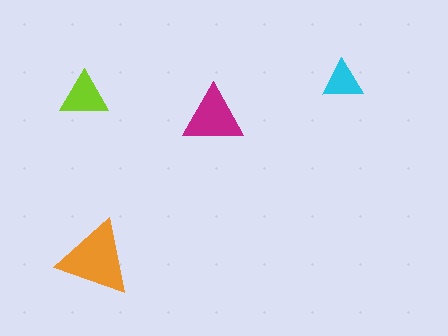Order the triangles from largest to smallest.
the orange one, the magenta one, the lime one, the cyan one.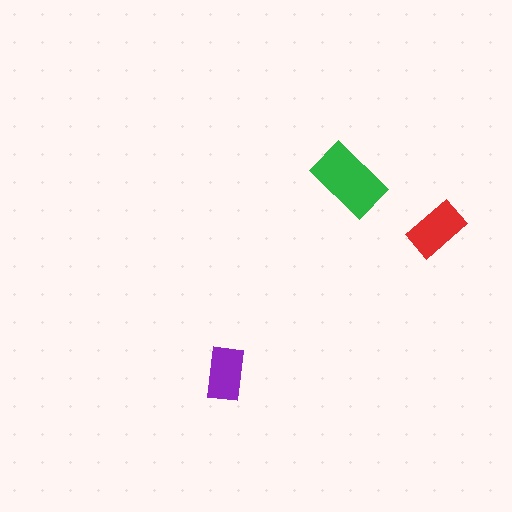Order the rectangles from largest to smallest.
the green one, the red one, the purple one.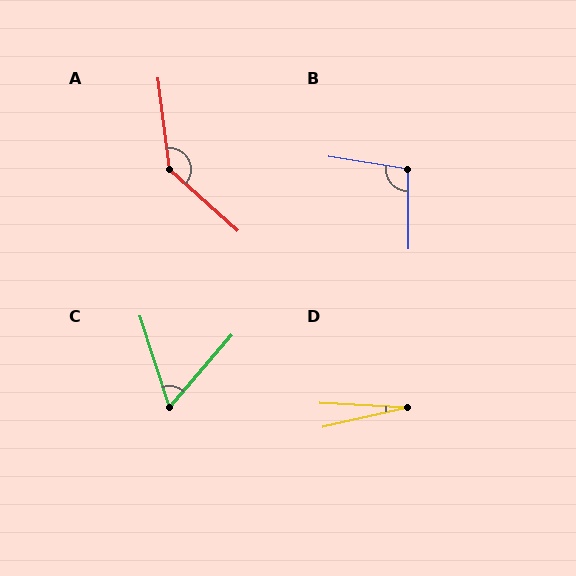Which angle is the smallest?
D, at approximately 16 degrees.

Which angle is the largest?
A, at approximately 139 degrees.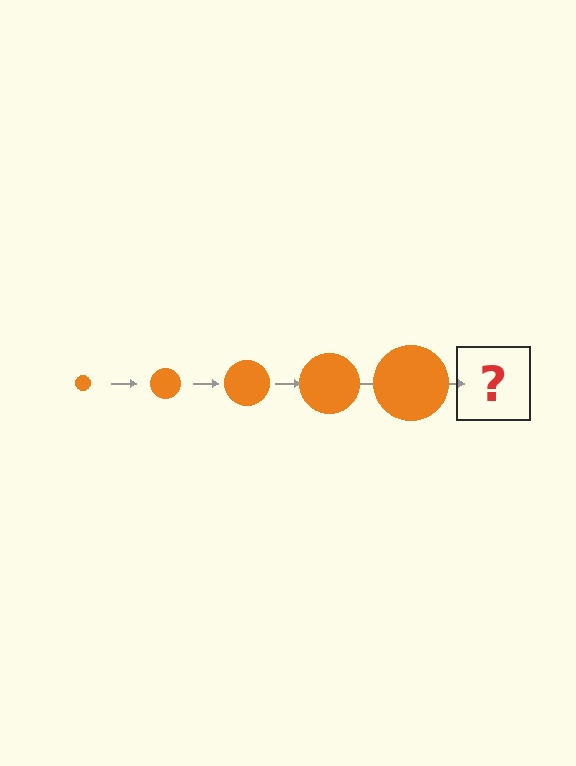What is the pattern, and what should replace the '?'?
The pattern is that the circle gets progressively larger each step. The '?' should be an orange circle, larger than the previous one.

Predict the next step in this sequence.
The next step is an orange circle, larger than the previous one.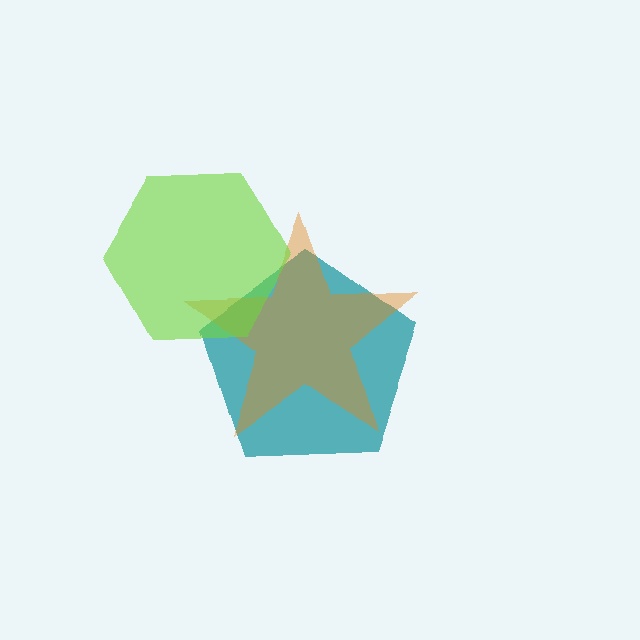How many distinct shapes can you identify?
There are 3 distinct shapes: a teal pentagon, an orange star, a lime hexagon.